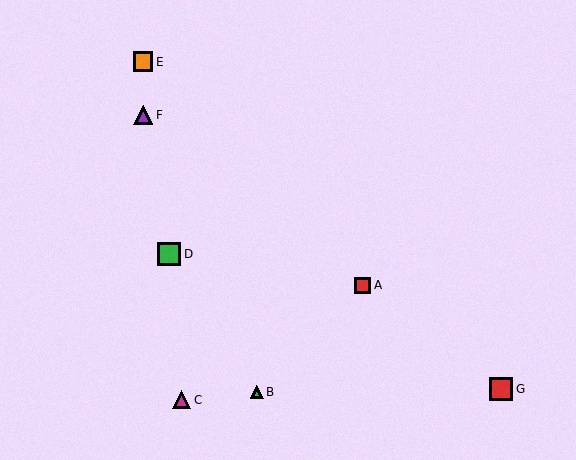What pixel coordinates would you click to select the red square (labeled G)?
Click at (501, 389) to select the red square G.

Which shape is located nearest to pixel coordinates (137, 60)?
The orange square (labeled E) at (143, 62) is nearest to that location.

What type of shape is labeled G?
Shape G is a red square.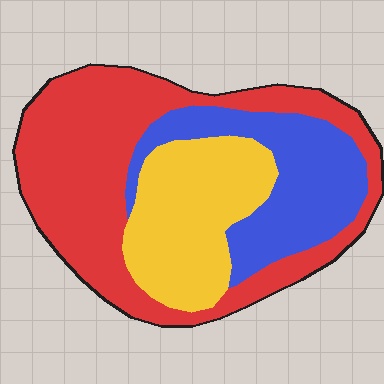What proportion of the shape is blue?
Blue takes up between a sixth and a third of the shape.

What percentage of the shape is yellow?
Yellow covers about 25% of the shape.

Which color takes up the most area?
Red, at roughly 50%.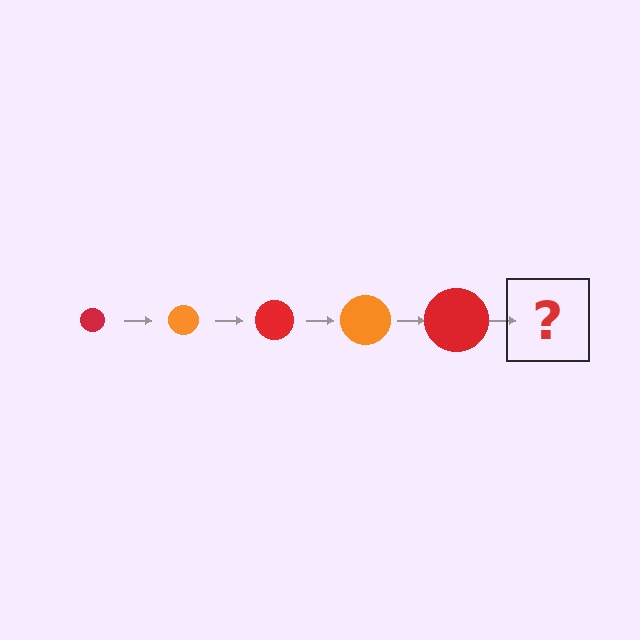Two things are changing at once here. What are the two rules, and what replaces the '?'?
The two rules are that the circle grows larger each step and the color cycles through red and orange. The '?' should be an orange circle, larger than the previous one.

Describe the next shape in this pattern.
It should be an orange circle, larger than the previous one.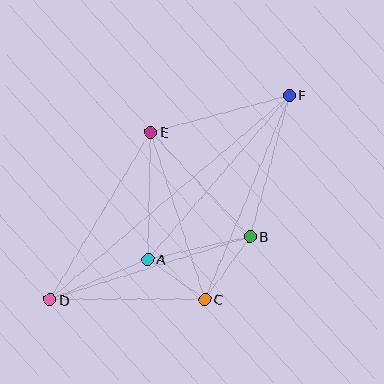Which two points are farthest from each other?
Points D and F are farthest from each other.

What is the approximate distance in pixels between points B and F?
The distance between B and F is approximately 146 pixels.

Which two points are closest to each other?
Points A and C are closest to each other.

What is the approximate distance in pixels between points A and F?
The distance between A and F is approximately 217 pixels.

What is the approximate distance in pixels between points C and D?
The distance between C and D is approximately 154 pixels.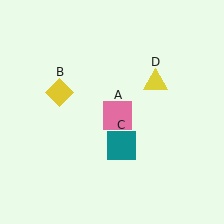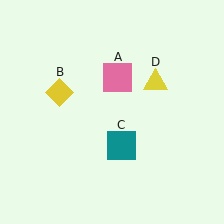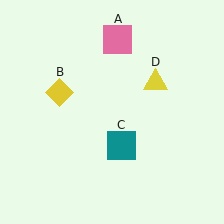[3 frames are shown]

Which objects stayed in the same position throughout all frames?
Yellow diamond (object B) and teal square (object C) and yellow triangle (object D) remained stationary.